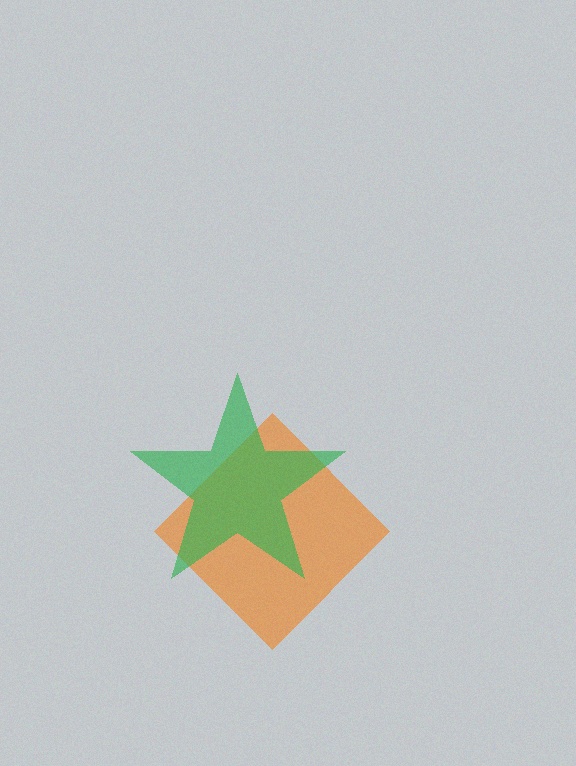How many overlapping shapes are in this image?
There are 2 overlapping shapes in the image.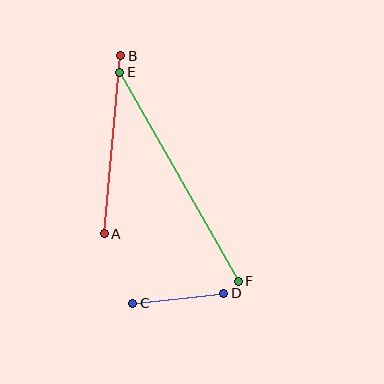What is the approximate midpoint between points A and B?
The midpoint is at approximately (112, 145) pixels.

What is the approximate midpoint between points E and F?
The midpoint is at approximately (179, 177) pixels.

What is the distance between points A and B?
The distance is approximately 179 pixels.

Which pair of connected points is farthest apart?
Points E and F are farthest apart.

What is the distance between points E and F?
The distance is approximately 240 pixels.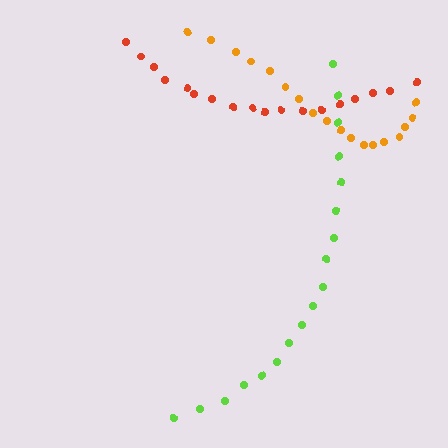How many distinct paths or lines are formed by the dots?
There are 3 distinct paths.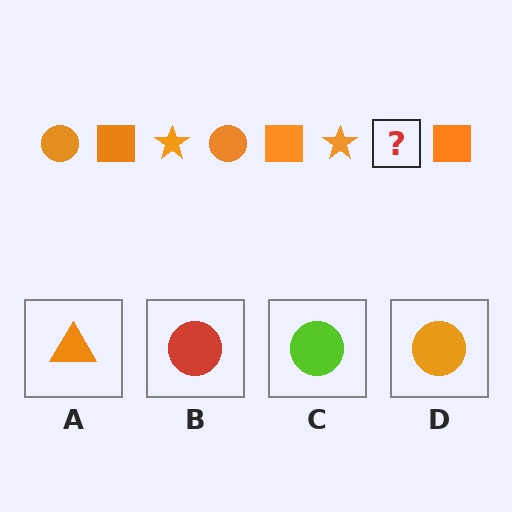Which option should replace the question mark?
Option D.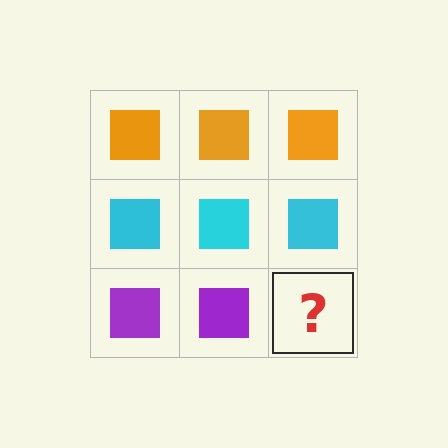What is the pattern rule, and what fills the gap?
The rule is that each row has a consistent color. The gap should be filled with a purple square.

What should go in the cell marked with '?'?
The missing cell should contain a purple square.